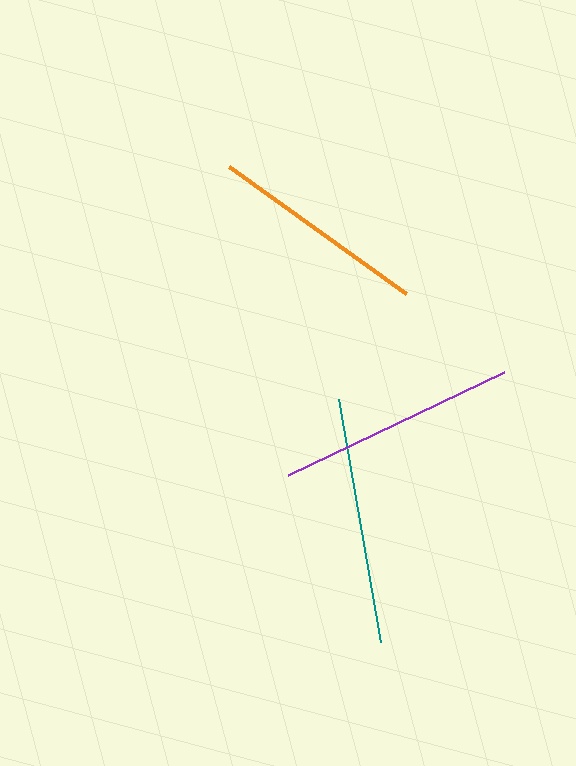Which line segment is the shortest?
The orange line is the shortest at approximately 218 pixels.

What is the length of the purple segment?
The purple segment is approximately 239 pixels long.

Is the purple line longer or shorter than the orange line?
The purple line is longer than the orange line.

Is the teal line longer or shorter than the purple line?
The teal line is longer than the purple line.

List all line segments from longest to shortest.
From longest to shortest: teal, purple, orange.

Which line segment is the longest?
The teal line is the longest at approximately 246 pixels.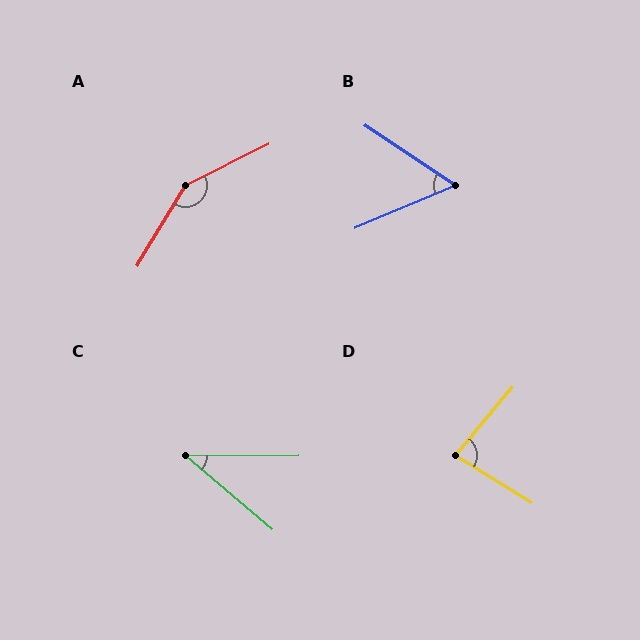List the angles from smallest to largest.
C (41°), B (57°), D (82°), A (147°).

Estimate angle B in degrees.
Approximately 57 degrees.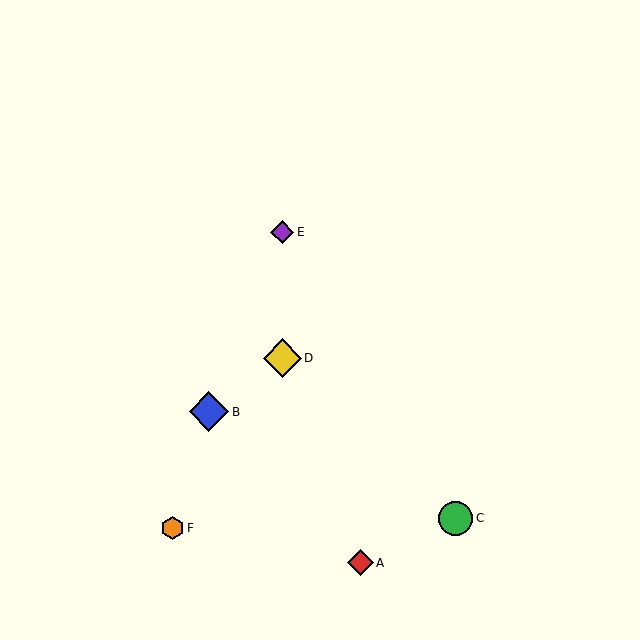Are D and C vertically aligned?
No, D is at x≈282 and C is at x≈456.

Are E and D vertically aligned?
Yes, both are at x≈282.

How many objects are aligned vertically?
2 objects (D, E) are aligned vertically.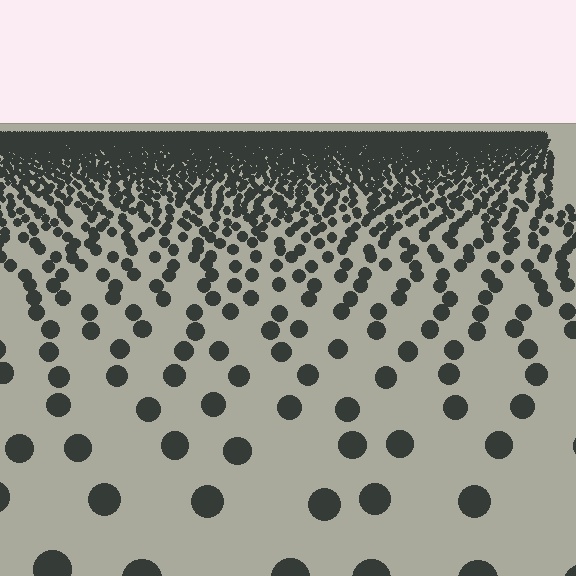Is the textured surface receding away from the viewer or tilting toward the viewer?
The surface is receding away from the viewer. Texture elements get smaller and denser toward the top.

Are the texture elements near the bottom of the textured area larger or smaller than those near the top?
Larger. Near the bottom, elements are closer to the viewer and appear at a bigger on-screen size.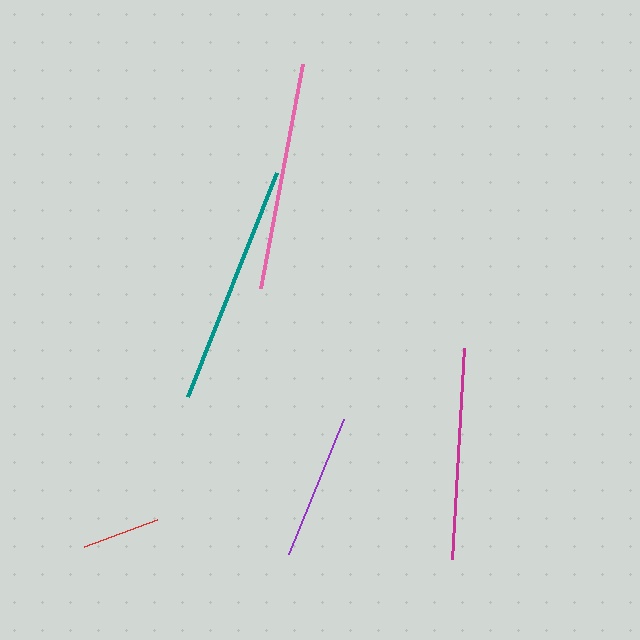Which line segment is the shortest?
The red line is the shortest at approximately 77 pixels.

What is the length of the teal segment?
The teal segment is approximately 241 pixels long.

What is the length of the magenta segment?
The magenta segment is approximately 212 pixels long.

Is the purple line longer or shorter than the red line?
The purple line is longer than the red line.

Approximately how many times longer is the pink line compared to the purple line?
The pink line is approximately 1.6 times the length of the purple line.